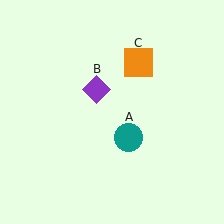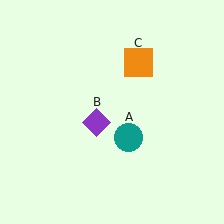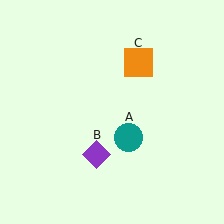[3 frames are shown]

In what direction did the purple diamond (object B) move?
The purple diamond (object B) moved down.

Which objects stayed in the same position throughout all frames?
Teal circle (object A) and orange square (object C) remained stationary.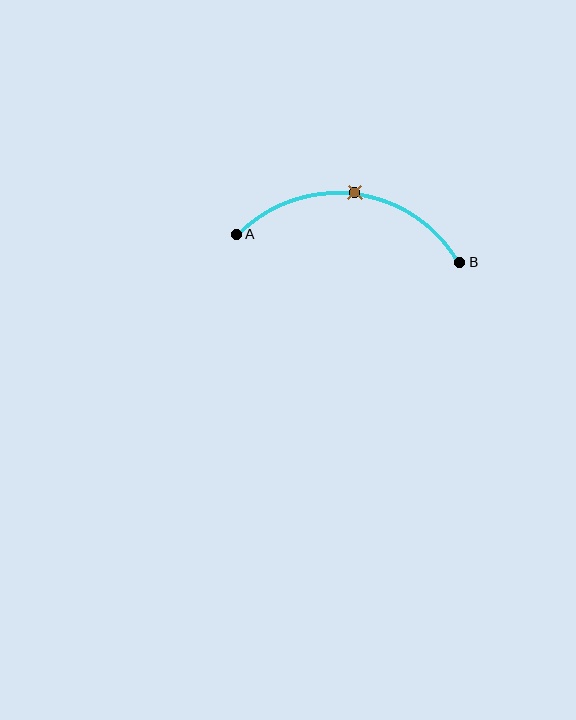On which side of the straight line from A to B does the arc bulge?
The arc bulges above the straight line connecting A and B.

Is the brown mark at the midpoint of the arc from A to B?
Yes. The brown mark lies on the arc at equal arc-length from both A and B — it is the arc midpoint.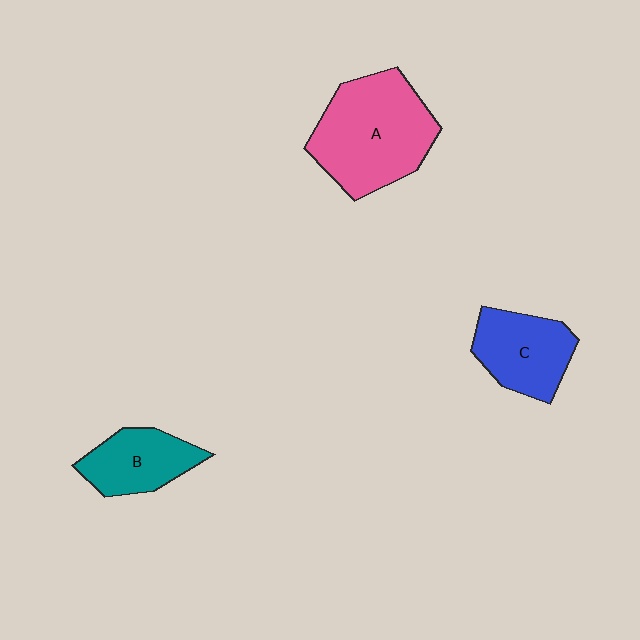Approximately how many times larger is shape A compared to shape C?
Approximately 1.6 times.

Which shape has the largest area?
Shape A (pink).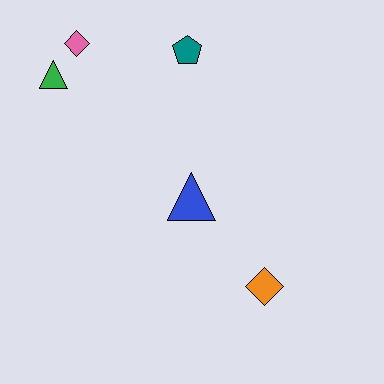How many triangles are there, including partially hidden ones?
There are 2 triangles.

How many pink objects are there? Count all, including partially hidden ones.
There is 1 pink object.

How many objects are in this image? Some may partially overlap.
There are 5 objects.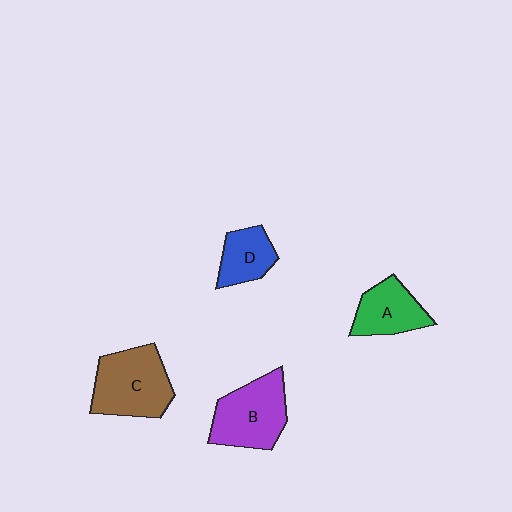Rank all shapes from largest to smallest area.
From largest to smallest: C (brown), B (purple), A (green), D (blue).